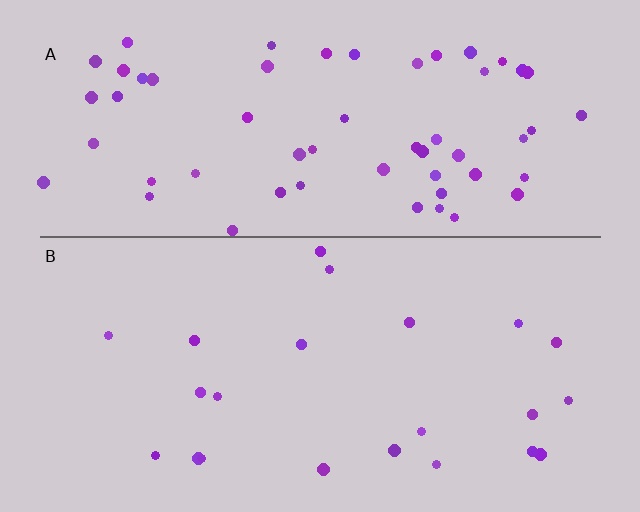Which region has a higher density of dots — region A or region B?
A (the top).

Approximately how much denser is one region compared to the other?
Approximately 2.6× — region A over region B.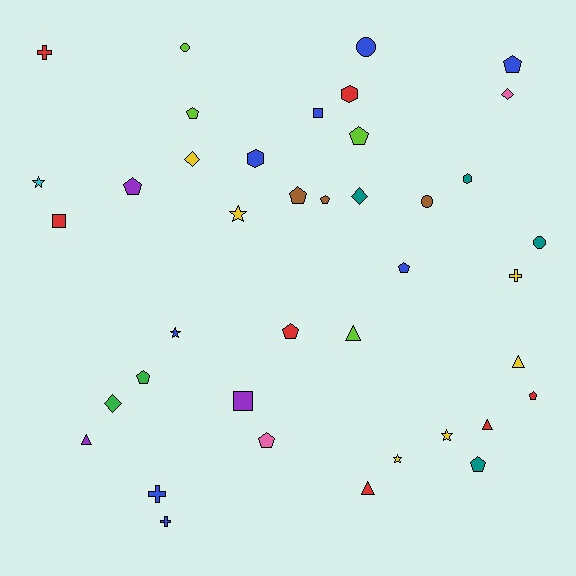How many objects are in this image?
There are 40 objects.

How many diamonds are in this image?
There are 4 diamonds.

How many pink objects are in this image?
There are 2 pink objects.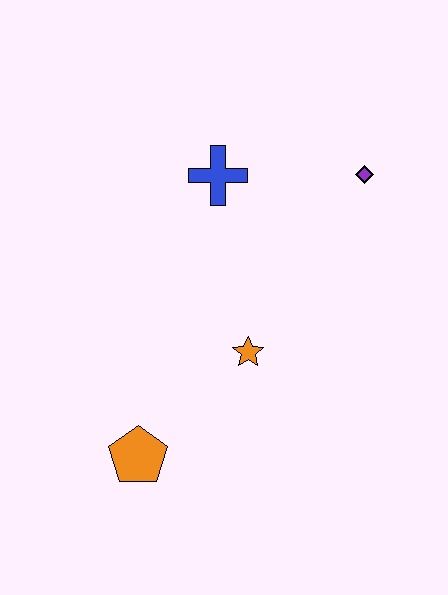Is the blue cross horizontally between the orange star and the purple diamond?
No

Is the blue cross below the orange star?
No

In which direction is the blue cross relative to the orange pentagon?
The blue cross is above the orange pentagon.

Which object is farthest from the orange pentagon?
The purple diamond is farthest from the orange pentagon.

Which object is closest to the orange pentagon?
The orange star is closest to the orange pentagon.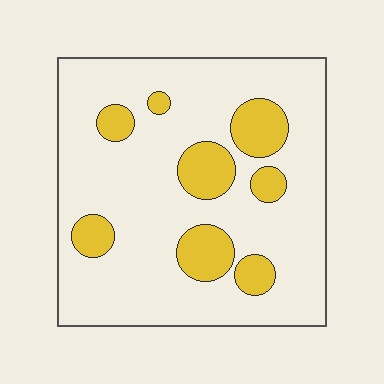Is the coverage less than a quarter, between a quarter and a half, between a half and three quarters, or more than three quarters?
Less than a quarter.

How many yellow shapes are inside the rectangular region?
8.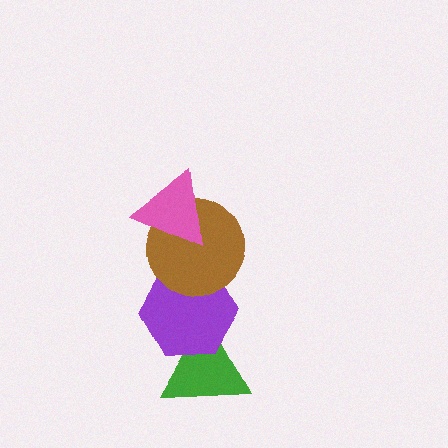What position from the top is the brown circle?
The brown circle is 2nd from the top.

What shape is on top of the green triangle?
The purple hexagon is on top of the green triangle.